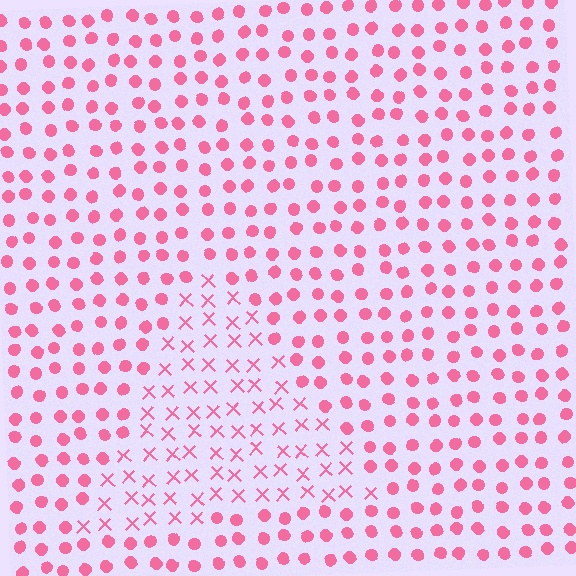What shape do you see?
I see a triangle.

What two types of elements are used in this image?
The image uses X marks inside the triangle region and circles outside it.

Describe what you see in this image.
The image is filled with small pink elements arranged in a uniform grid. A triangle-shaped region contains X marks, while the surrounding area contains circles. The boundary is defined purely by the change in element shape.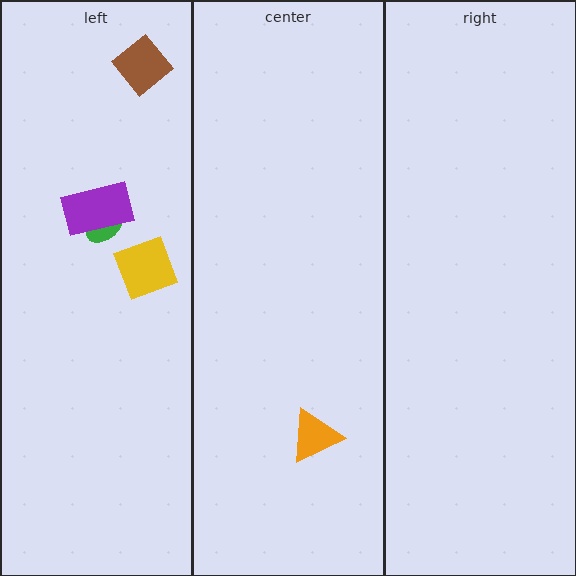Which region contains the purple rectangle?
The left region.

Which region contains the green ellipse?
The left region.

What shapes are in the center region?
The orange triangle.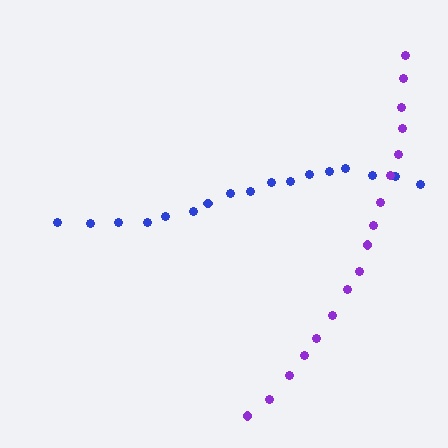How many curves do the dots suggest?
There are 2 distinct paths.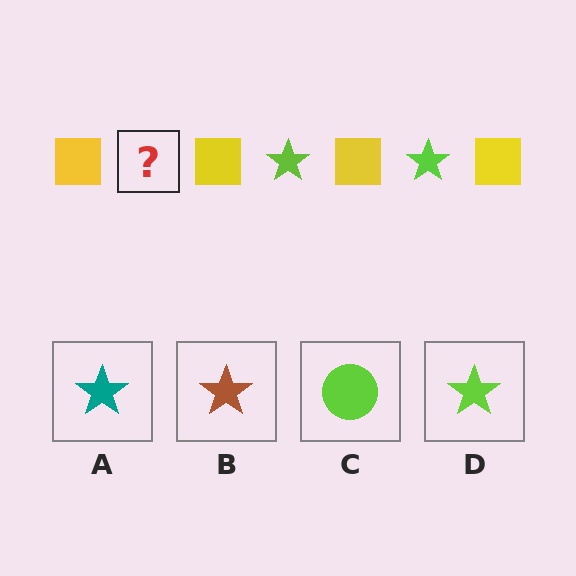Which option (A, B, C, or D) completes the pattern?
D.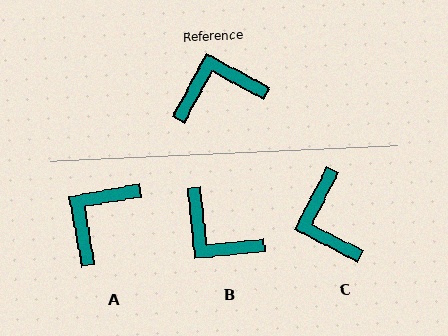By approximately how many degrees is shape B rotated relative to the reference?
Approximately 124 degrees counter-clockwise.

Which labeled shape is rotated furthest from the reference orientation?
B, about 124 degrees away.